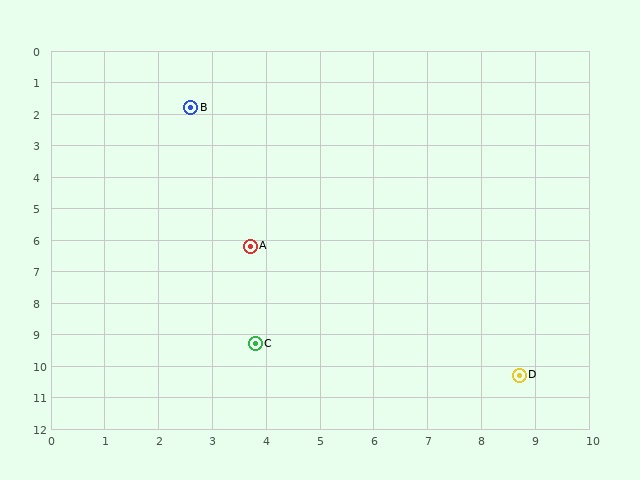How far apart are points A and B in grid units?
Points A and B are about 4.5 grid units apart.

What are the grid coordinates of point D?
Point D is at approximately (8.7, 10.3).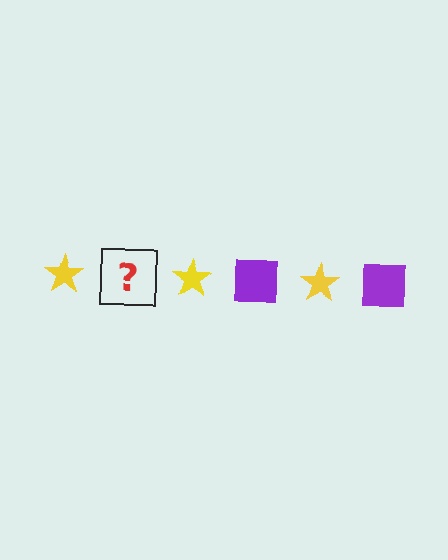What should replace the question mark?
The question mark should be replaced with a purple square.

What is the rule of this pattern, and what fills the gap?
The rule is that the pattern alternates between yellow star and purple square. The gap should be filled with a purple square.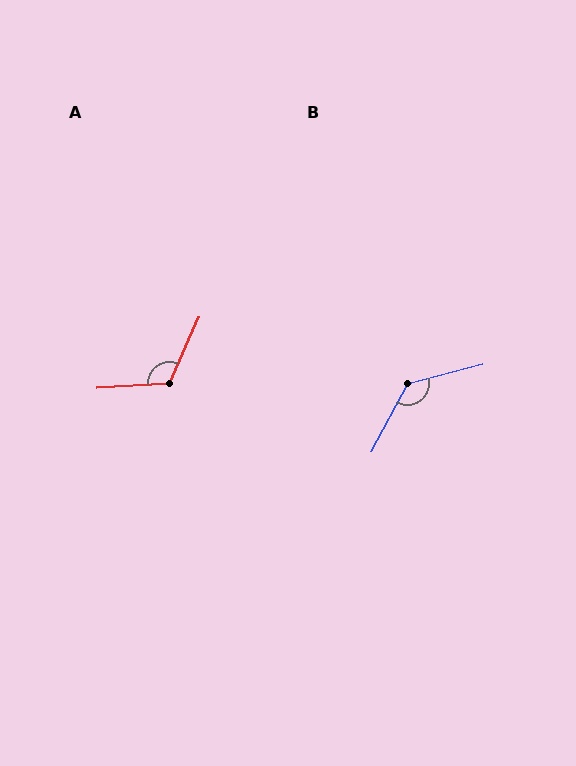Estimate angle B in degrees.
Approximately 133 degrees.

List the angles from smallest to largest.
A (117°), B (133°).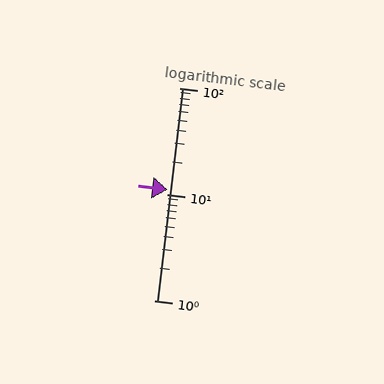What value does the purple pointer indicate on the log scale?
The pointer indicates approximately 11.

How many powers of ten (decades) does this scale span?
The scale spans 2 decades, from 1 to 100.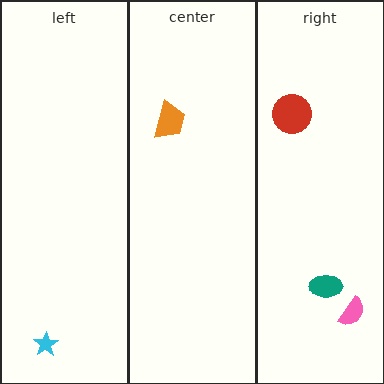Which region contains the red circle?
The right region.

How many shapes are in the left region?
1.